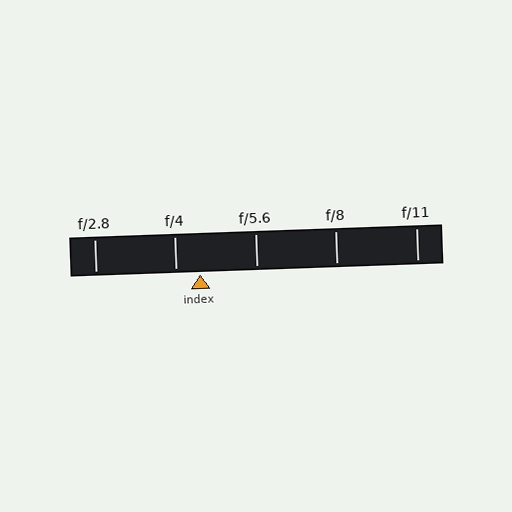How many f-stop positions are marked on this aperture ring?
There are 5 f-stop positions marked.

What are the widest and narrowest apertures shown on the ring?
The widest aperture shown is f/2.8 and the narrowest is f/11.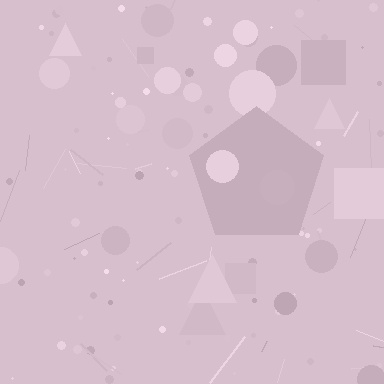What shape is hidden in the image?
A pentagon is hidden in the image.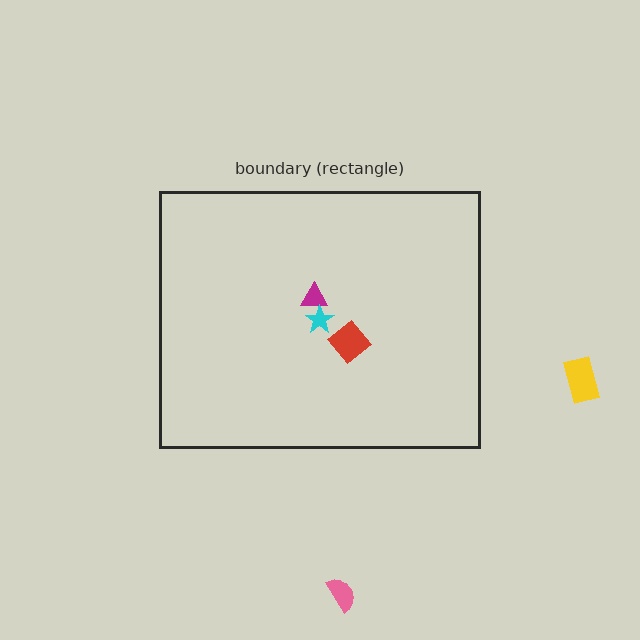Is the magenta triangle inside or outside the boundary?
Inside.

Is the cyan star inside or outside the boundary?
Inside.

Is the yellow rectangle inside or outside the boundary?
Outside.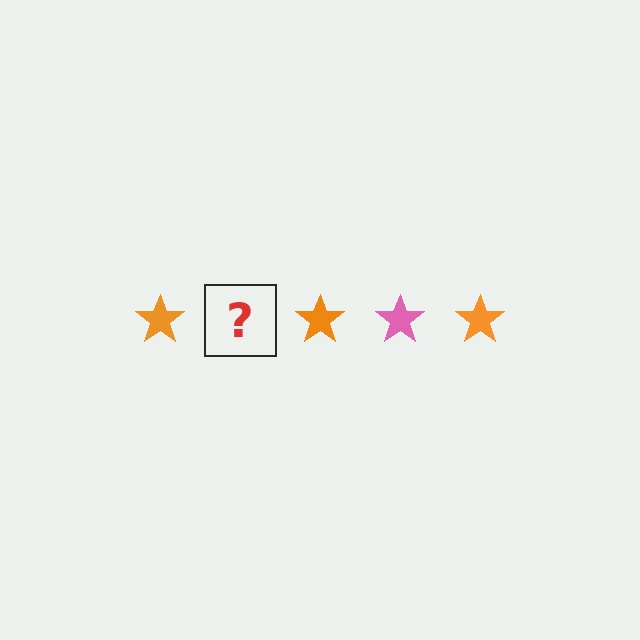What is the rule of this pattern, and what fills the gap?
The rule is that the pattern cycles through orange, pink stars. The gap should be filled with a pink star.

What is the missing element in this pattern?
The missing element is a pink star.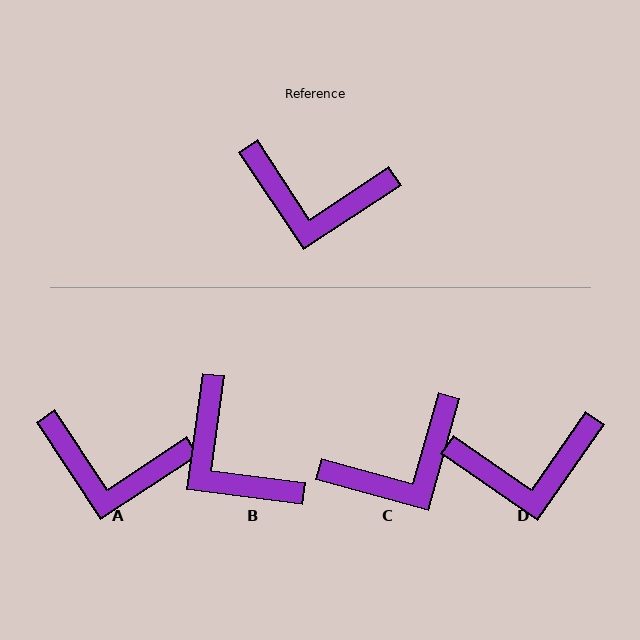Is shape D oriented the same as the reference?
No, it is off by about 22 degrees.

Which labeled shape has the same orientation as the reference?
A.